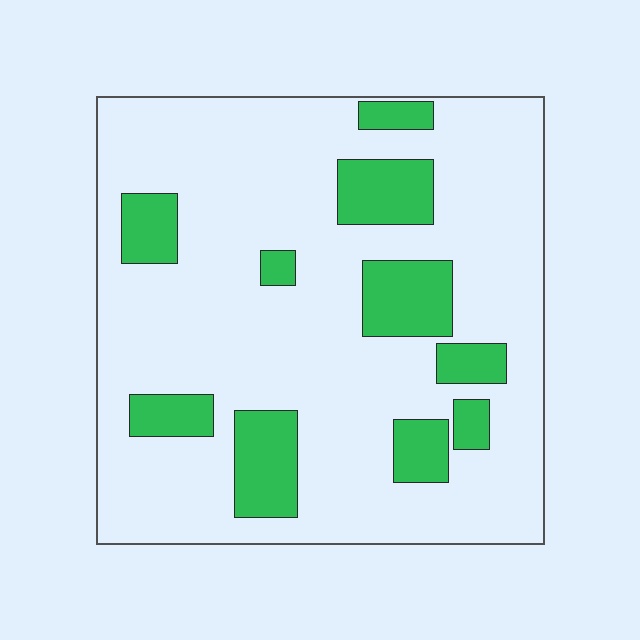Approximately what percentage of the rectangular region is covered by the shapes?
Approximately 20%.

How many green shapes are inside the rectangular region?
10.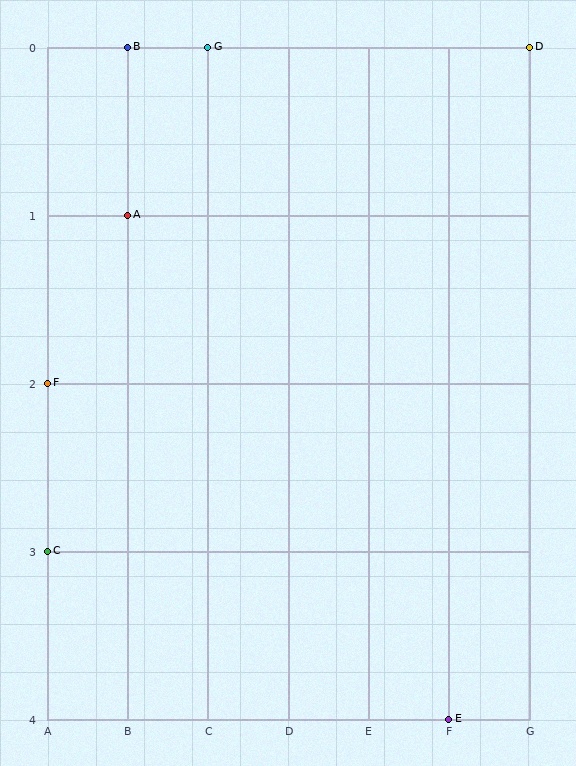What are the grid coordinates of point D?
Point D is at grid coordinates (G, 0).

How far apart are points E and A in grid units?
Points E and A are 4 columns and 3 rows apart (about 5.0 grid units diagonally).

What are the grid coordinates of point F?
Point F is at grid coordinates (A, 2).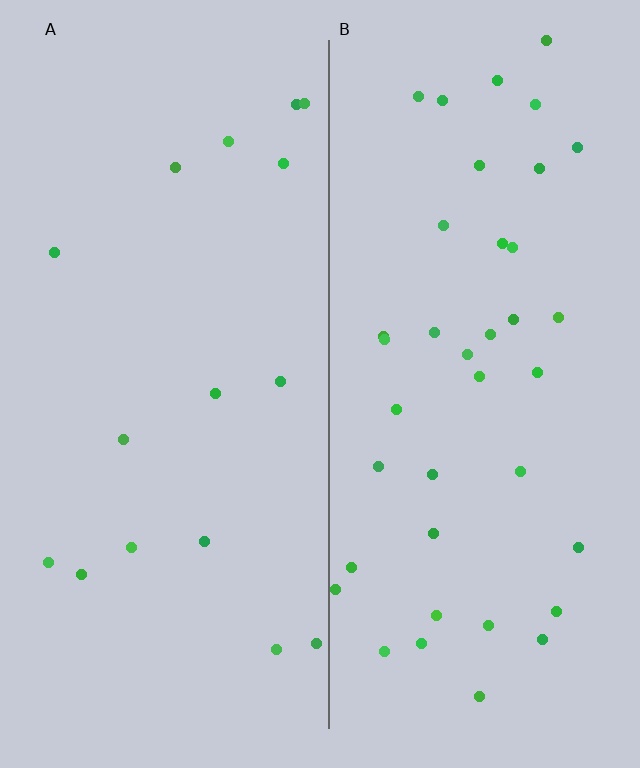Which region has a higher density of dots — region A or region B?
B (the right).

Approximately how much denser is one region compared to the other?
Approximately 2.5× — region B over region A.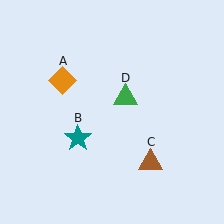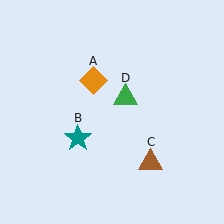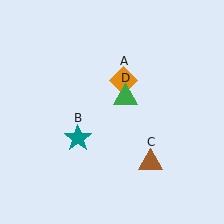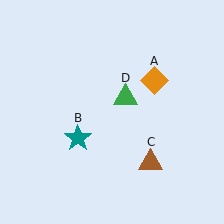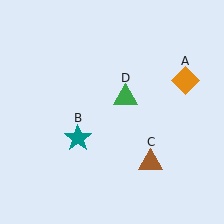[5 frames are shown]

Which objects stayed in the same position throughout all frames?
Teal star (object B) and brown triangle (object C) and green triangle (object D) remained stationary.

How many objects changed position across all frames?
1 object changed position: orange diamond (object A).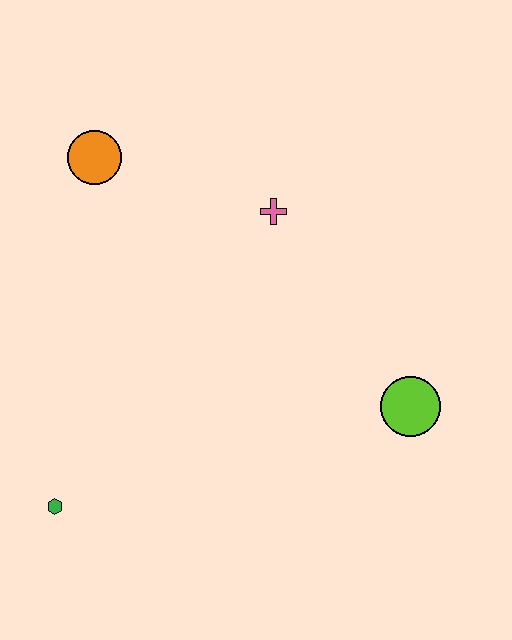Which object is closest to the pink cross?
The orange circle is closest to the pink cross.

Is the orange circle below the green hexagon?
No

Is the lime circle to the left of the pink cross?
No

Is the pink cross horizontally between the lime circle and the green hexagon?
Yes